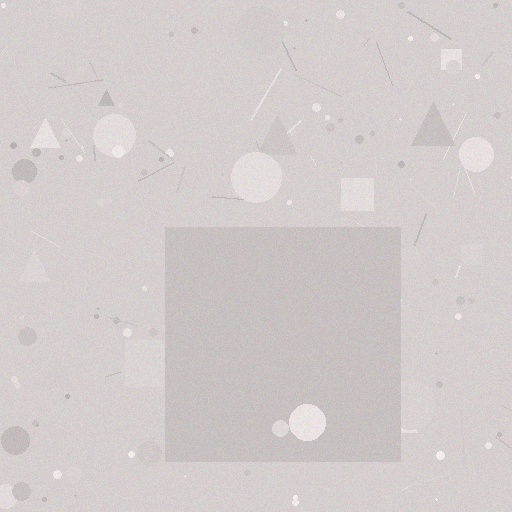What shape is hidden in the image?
A square is hidden in the image.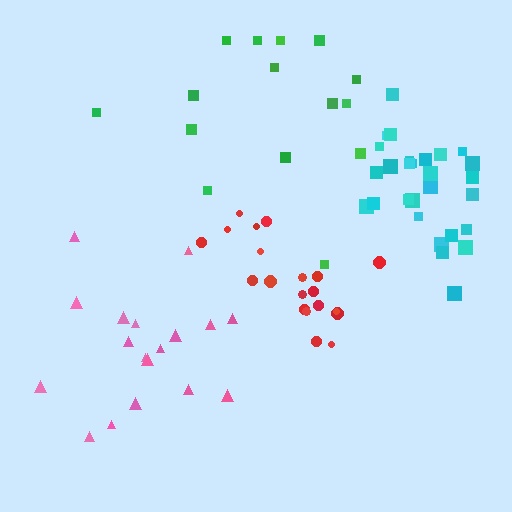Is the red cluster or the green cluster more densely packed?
Red.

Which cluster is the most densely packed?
Cyan.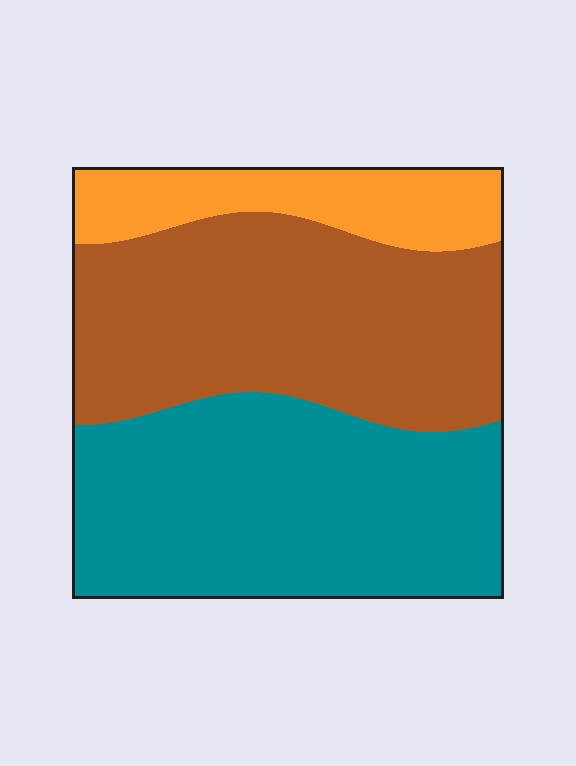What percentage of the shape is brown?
Brown covers around 40% of the shape.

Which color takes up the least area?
Orange, at roughly 15%.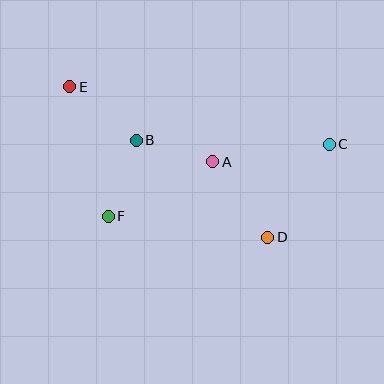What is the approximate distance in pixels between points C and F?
The distance between C and F is approximately 233 pixels.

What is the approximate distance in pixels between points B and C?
The distance between B and C is approximately 193 pixels.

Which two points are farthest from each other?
Points C and E are farthest from each other.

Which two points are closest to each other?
Points A and B are closest to each other.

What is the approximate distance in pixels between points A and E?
The distance between A and E is approximately 162 pixels.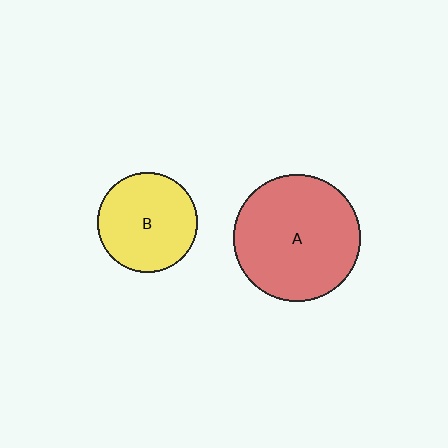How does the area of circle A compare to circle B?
Approximately 1.6 times.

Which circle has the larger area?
Circle A (red).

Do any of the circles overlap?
No, none of the circles overlap.